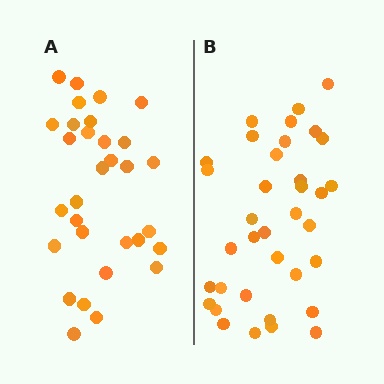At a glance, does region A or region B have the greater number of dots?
Region B (the right region) has more dots.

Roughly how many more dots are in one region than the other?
Region B has about 5 more dots than region A.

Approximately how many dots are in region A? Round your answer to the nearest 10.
About 30 dots. (The exact count is 31, which rounds to 30.)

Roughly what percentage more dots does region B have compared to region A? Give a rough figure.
About 15% more.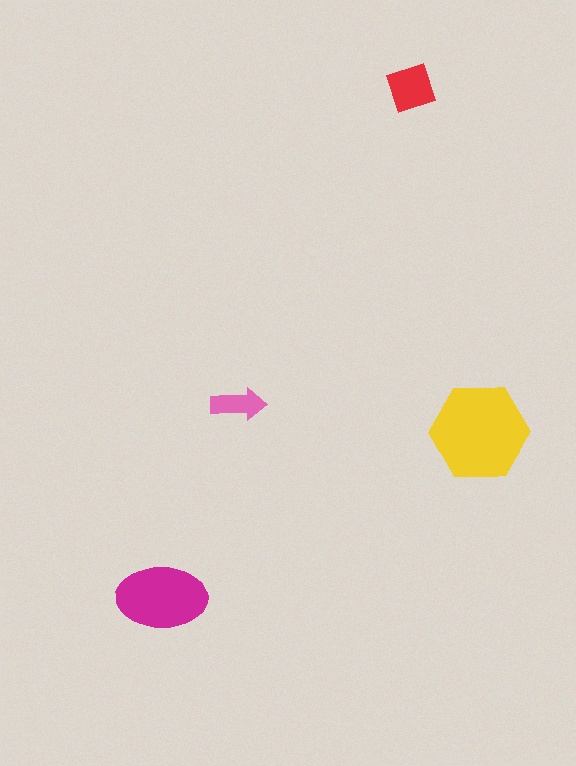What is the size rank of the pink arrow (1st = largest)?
4th.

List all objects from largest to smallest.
The yellow hexagon, the magenta ellipse, the red diamond, the pink arrow.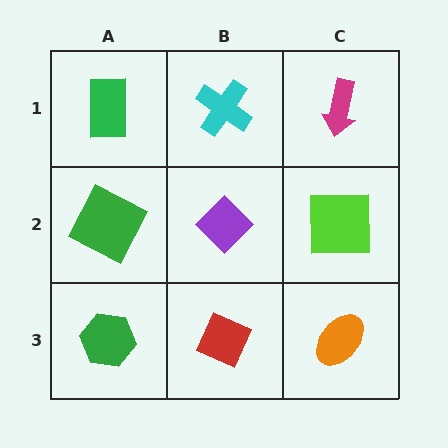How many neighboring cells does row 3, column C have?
2.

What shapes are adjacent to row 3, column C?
A lime square (row 2, column C), a red diamond (row 3, column B).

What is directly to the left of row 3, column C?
A red diamond.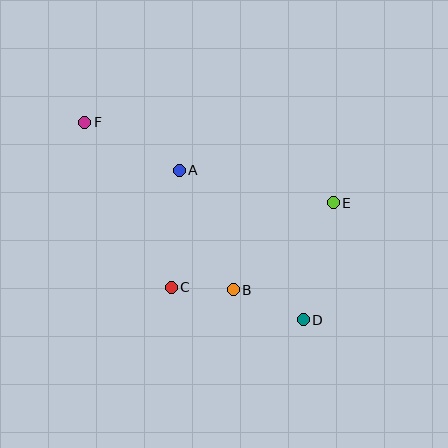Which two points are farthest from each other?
Points D and F are farthest from each other.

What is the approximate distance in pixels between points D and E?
The distance between D and E is approximately 121 pixels.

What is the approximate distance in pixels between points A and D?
The distance between A and D is approximately 194 pixels.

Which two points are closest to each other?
Points B and C are closest to each other.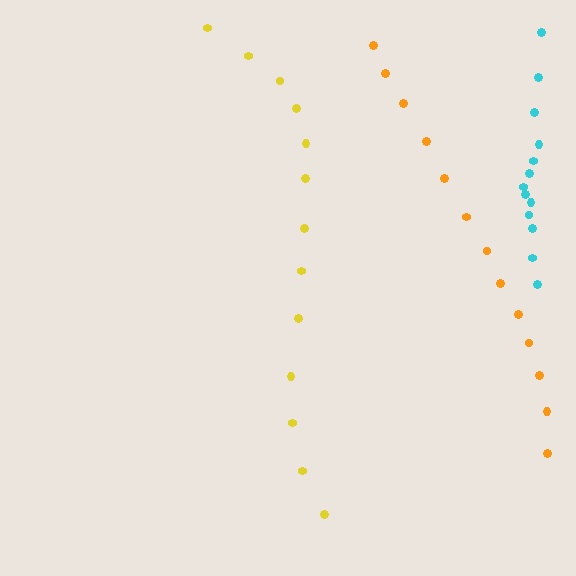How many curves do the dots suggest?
There are 3 distinct paths.